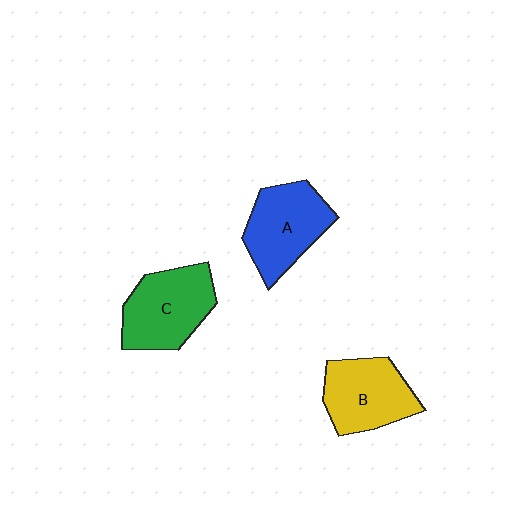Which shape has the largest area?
Shape C (green).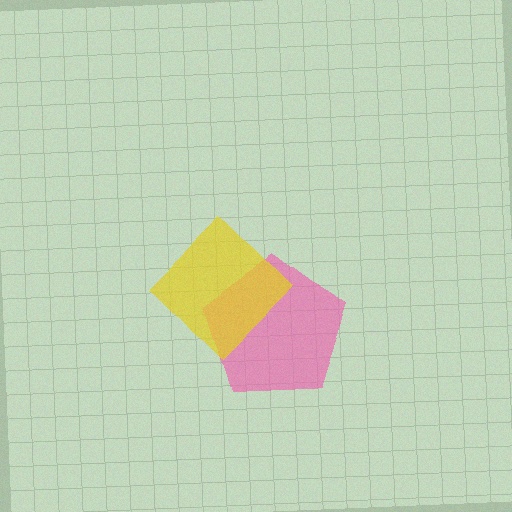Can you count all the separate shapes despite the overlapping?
Yes, there are 2 separate shapes.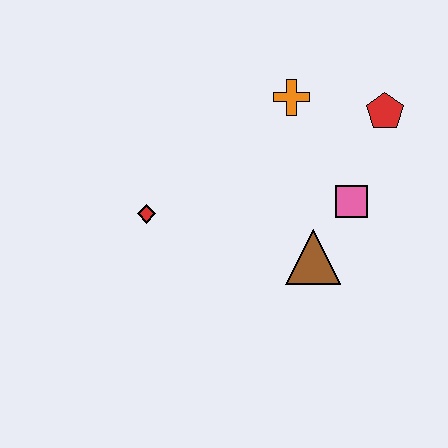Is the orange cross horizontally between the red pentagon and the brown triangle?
No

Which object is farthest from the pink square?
The red diamond is farthest from the pink square.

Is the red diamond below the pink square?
Yes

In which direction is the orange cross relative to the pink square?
The orange cross is above the pink square.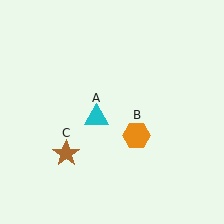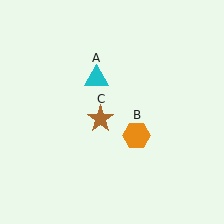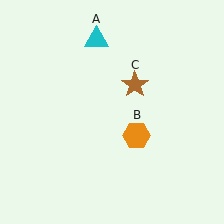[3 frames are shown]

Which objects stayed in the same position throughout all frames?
Orange hexagon (object B) remained stationary.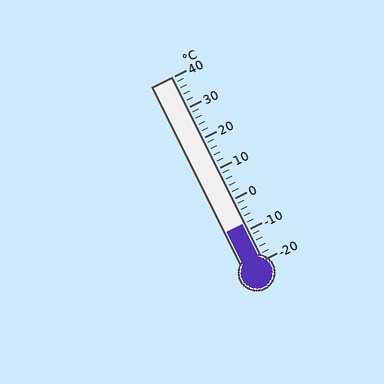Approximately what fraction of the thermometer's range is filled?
The thermometer is filled to approximately 20% of its range.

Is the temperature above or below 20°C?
The temperature is below 20°C.